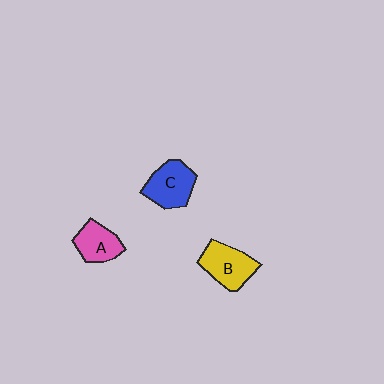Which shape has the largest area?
Shape B (yellow).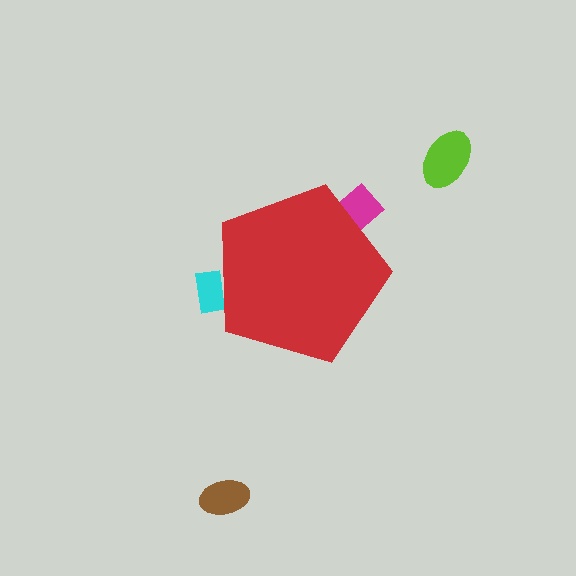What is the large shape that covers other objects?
A red pentagon.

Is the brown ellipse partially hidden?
No, the brown ellipse is fully visible.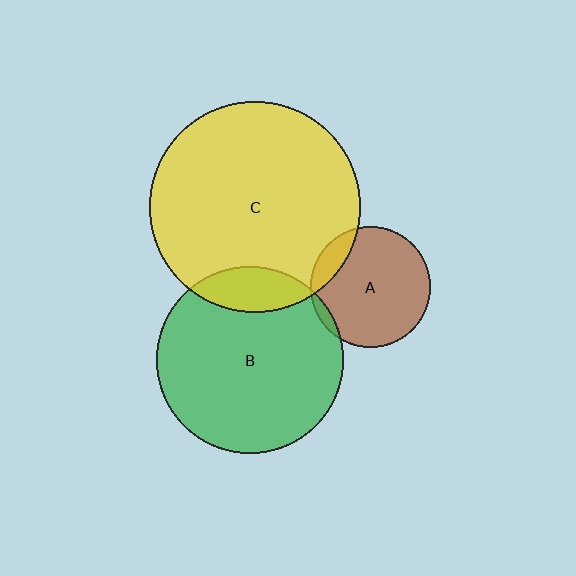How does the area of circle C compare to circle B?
Approximately 1.3 times.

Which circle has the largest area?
Circle C (yellow).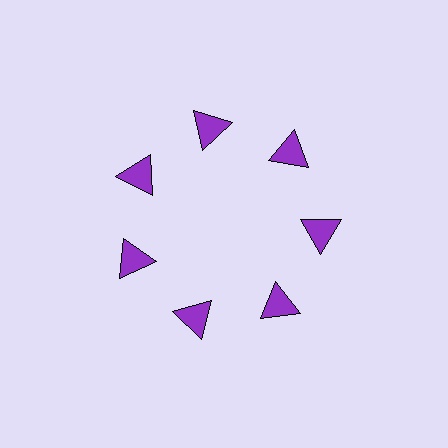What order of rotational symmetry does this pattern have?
This pattern has 7-fold rotational symmetry.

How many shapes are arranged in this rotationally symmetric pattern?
There are 7 shapes, arranged in 7 groups of 1.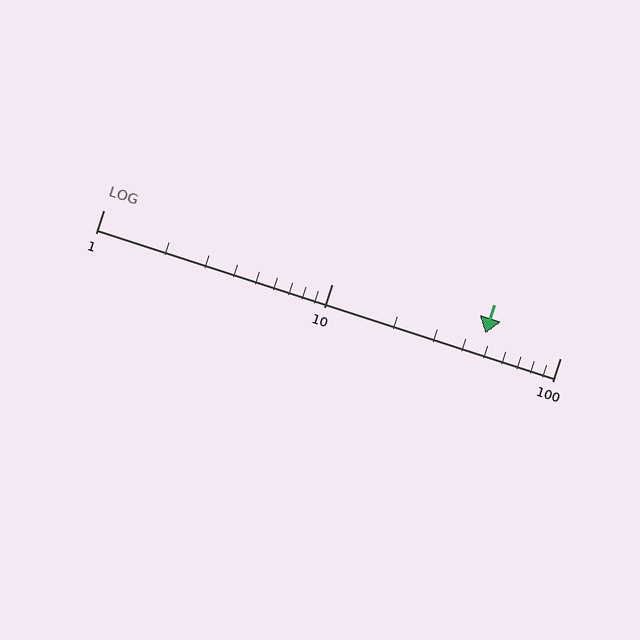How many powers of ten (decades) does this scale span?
The scale spans 2 decades, from 1 to 100.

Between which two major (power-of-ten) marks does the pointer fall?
The pointer is between 10 and 100.